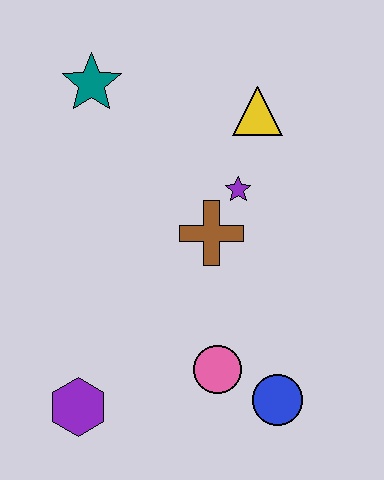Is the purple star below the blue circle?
No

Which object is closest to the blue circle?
The pink circle is closest to the blue circle.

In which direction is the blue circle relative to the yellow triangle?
The blue circle is below the yellow triangle.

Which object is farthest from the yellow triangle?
The purple hexagon is farthest from the yellow triangle.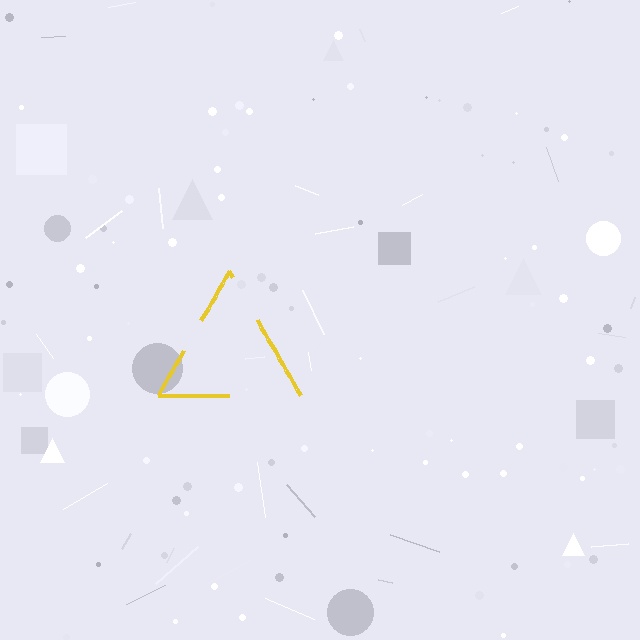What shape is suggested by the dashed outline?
The dashed outline suggests a triangle.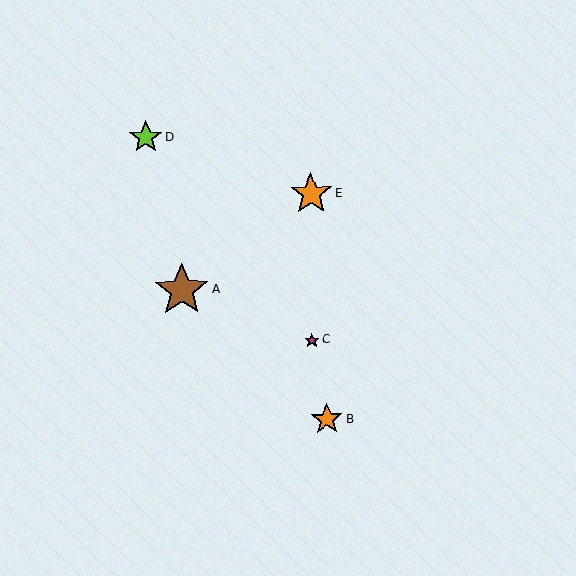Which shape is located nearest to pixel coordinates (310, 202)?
The orange star (labeled E) at (311, 194) is nearest to that location.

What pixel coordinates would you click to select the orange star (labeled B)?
Click at (327, 419) to select the orange star B.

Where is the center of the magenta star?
The center of the magenta star is at (312, 340).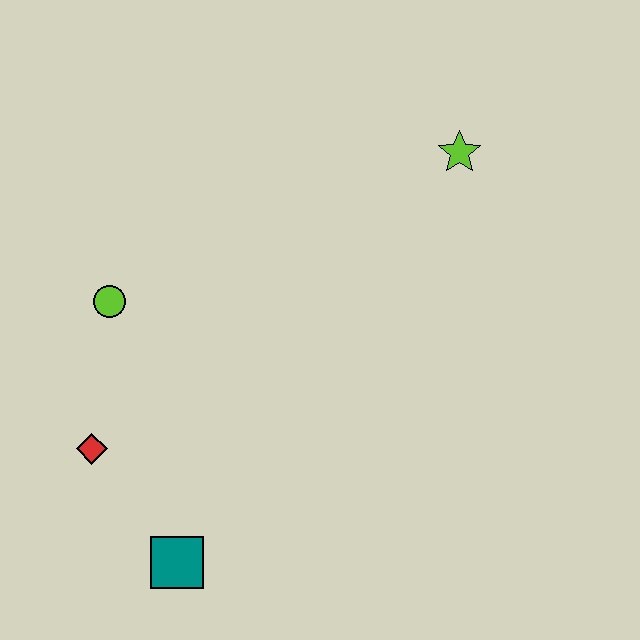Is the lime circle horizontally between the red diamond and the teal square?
Yes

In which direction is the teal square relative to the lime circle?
The teal square is below the lime circle.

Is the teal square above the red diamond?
No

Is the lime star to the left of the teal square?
No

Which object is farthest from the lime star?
The teal square is farthest from the lime star.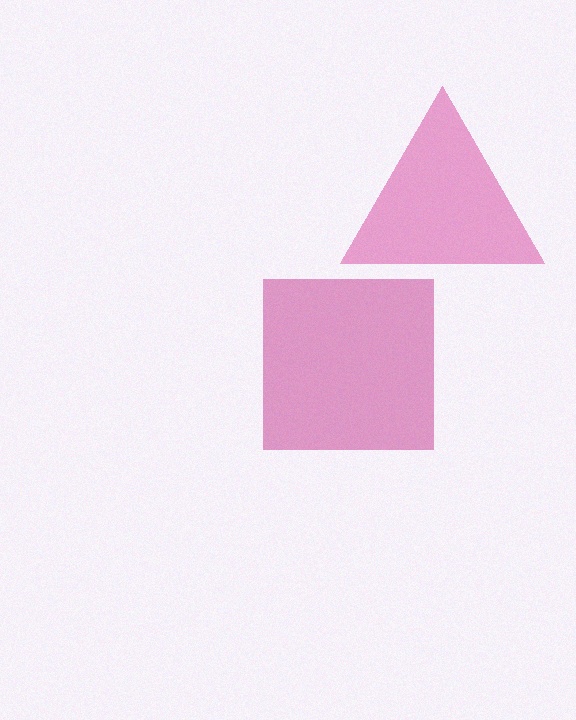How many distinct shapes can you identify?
There are 2 distinct shapes: a magenta square, a pink triangle.